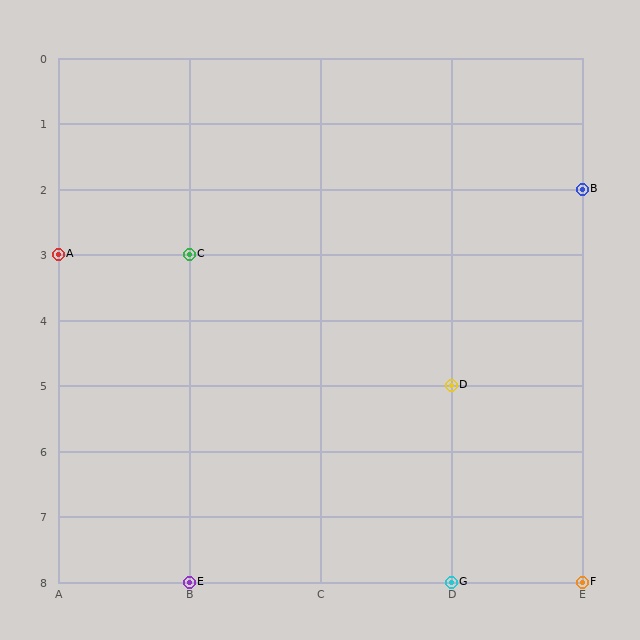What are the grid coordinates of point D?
Point D is at grid coordinates (D, 5).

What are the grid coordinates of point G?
Point G is at grid coordinates (D, 8).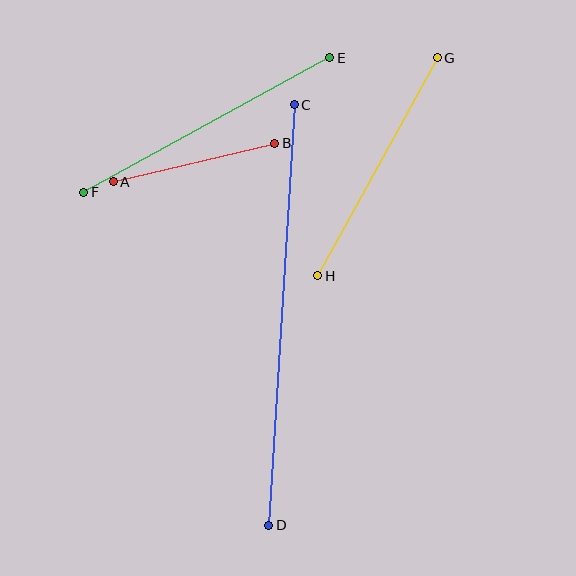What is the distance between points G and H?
The distance is approximately 248 pixels.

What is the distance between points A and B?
The distance is approximately 166 pixels.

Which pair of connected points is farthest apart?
Points C and D are farthest apart.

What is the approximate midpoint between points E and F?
The midpoint is at approximately (207, 125) pixels.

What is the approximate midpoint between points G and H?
The midpoint is at approximately (378, 167) pixels.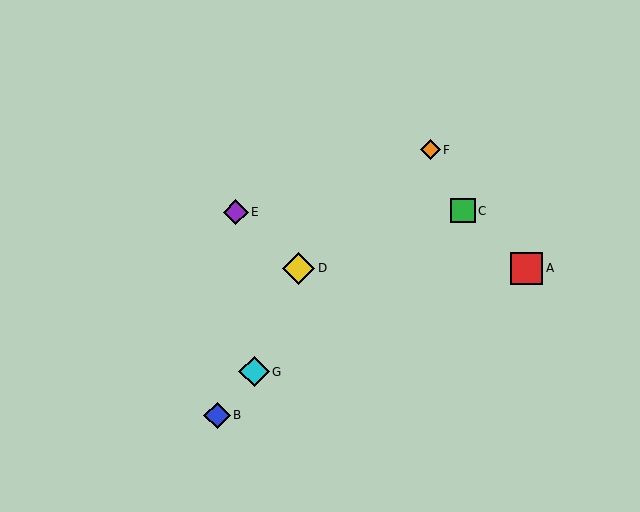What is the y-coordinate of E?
Object E is at y≈212.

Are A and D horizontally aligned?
Yes, both are at y≈268.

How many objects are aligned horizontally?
2 objects (A, D) are aligned horizontally.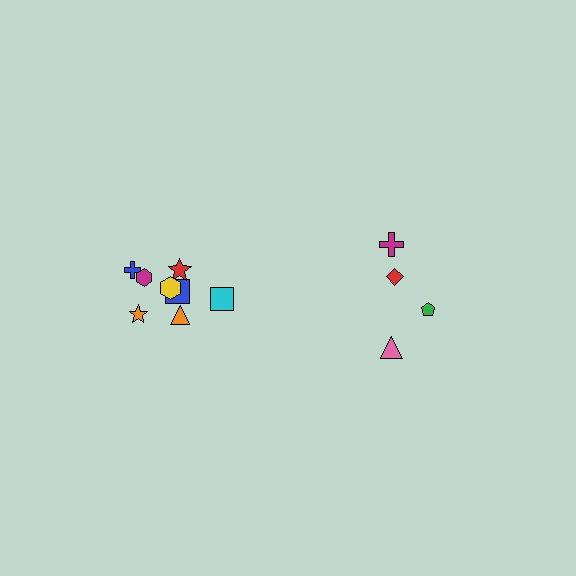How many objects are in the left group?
There are 8 objects.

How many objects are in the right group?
There are 4 objects.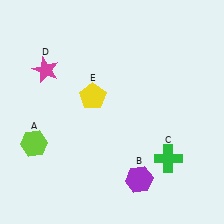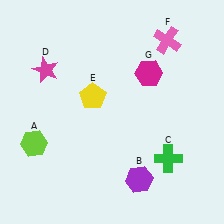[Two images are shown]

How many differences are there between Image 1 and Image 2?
There are 2 differences between the two images.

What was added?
A pink cross (F), a magenta hexagon (G) were added in Image 2.